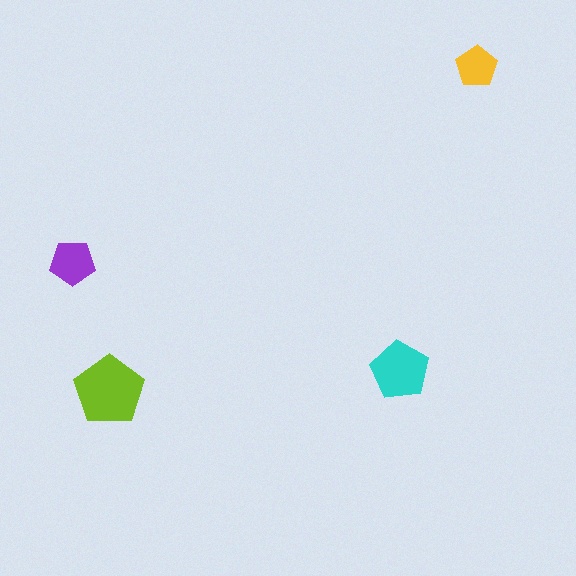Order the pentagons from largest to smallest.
the lime one, the cyan one, the purple one, the yellow one.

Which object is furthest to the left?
The purple pentagon is leftmost.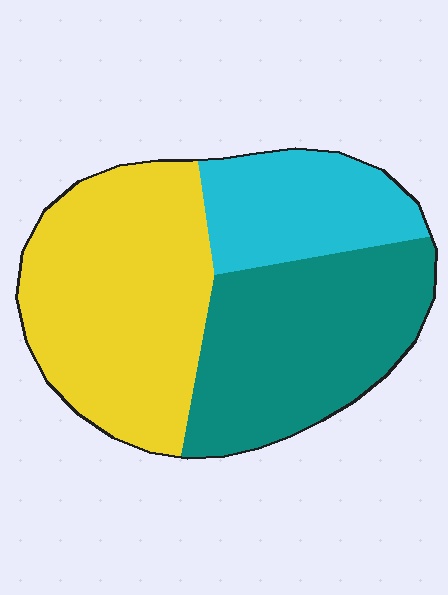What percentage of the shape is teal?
Teal takes up between a quarter and a half of the shape.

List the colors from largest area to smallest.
From largest to smallest: yellow, teal, cyan.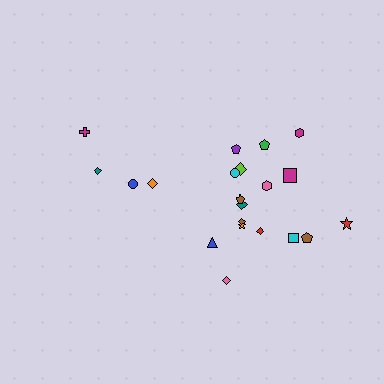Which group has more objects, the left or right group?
The right group.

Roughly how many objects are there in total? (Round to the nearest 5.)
Roughly 20 objects in total.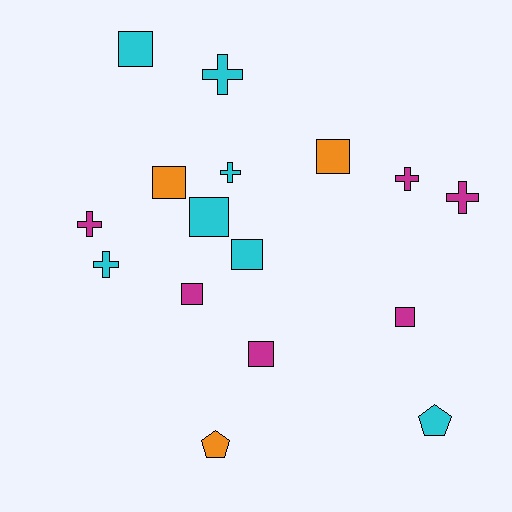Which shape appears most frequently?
Square, with 8 objects.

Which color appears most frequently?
Cyan, with 7 objects.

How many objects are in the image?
There are 16 objects.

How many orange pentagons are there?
There is 1 orange pentagon.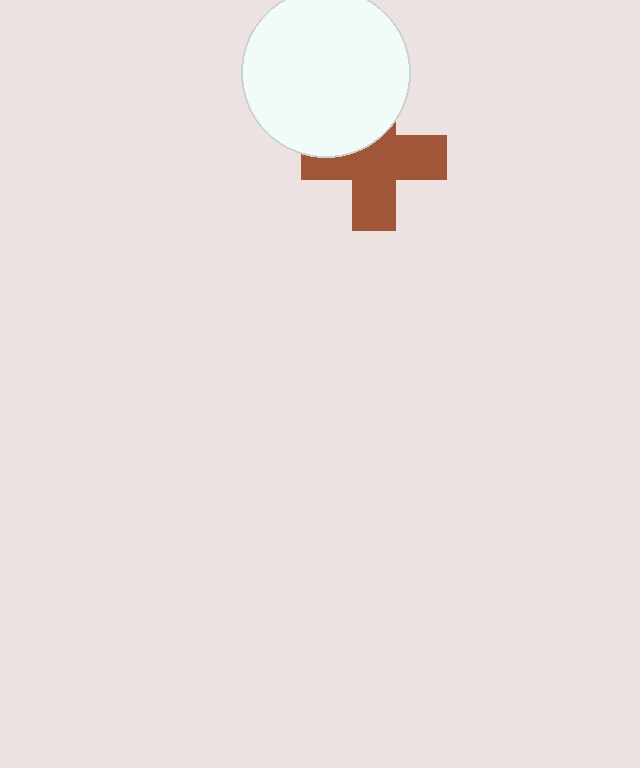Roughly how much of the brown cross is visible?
Most of it is visible (roughly 68%).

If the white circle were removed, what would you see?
You would see the complete brown cross.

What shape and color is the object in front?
The object in front is a white circle.